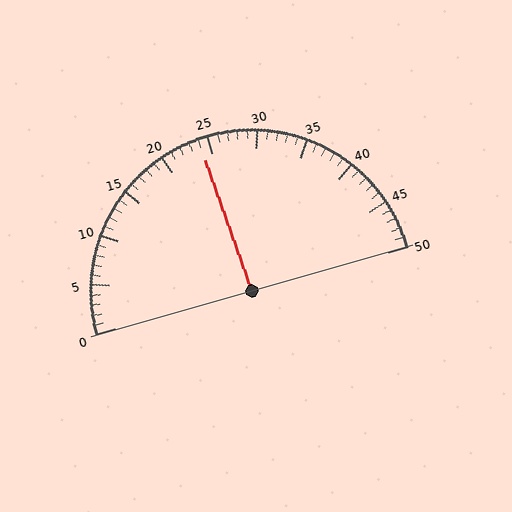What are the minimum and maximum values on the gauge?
The gauge ranges from 0 to 50.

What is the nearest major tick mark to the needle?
The nearest major tick mark is 25.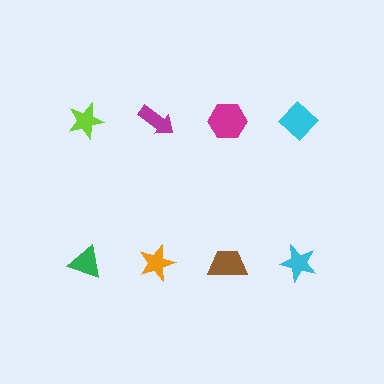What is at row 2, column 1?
A green triangle.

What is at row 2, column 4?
A cyan star.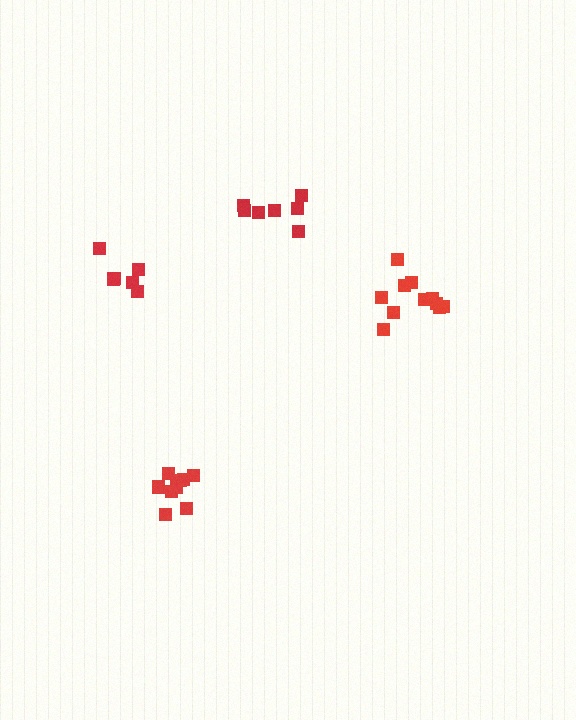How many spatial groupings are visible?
There are 4 spatial groupings.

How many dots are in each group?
Group 1: 10 dots, Group 2: 7 dots, Group 3: 7 dots, Group 4: 11 dots (35 total).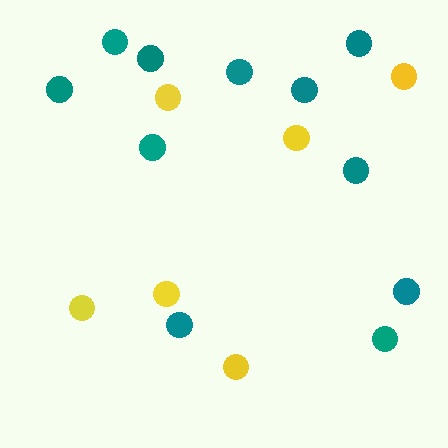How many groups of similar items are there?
There are 2 groups: one group of yellow circles (6) and one group of teal circles (11).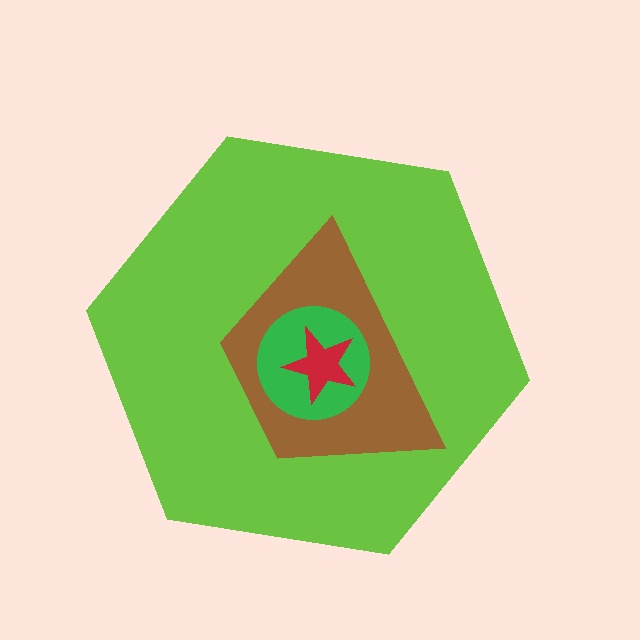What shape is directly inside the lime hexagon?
The brown trapezoid.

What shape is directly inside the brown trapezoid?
The green circle.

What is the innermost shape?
The red star.